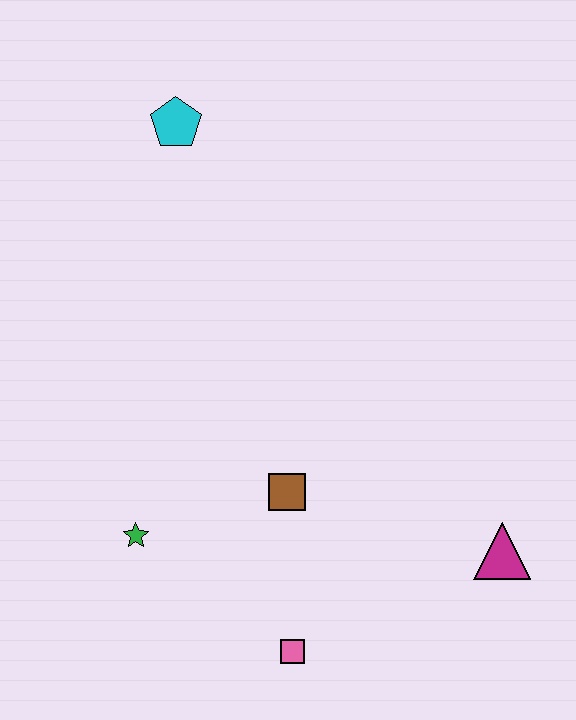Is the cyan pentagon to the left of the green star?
No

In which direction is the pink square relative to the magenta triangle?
The pink square is to the left of the magenta triangle.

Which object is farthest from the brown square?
The cyan pentagon is farthest from the brown square.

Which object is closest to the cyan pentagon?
The brown square is closest to the cyan pentagon.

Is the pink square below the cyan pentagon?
Yes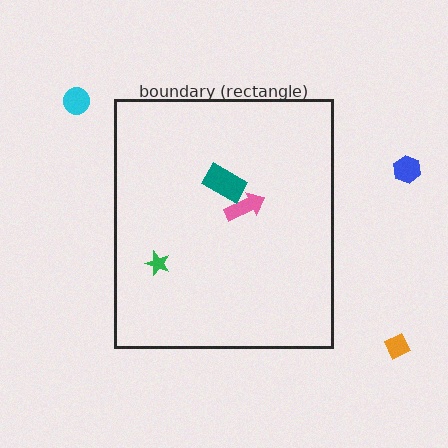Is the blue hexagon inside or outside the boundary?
Outside.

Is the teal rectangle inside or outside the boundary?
Inside.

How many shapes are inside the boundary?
3 inside, 3 outside.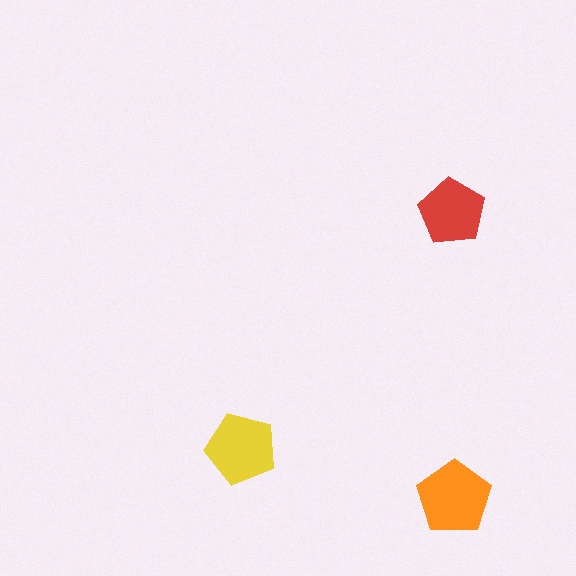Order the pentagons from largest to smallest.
the orange one, the yellow one, the red one.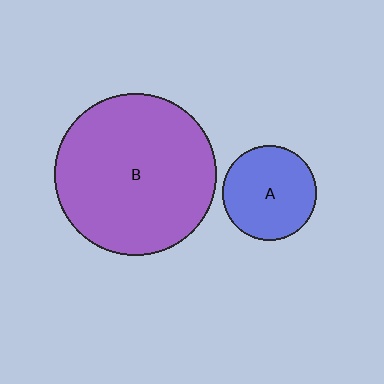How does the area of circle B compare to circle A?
Approximately 2.9 times.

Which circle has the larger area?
Circle B (purple).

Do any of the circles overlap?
No, none of the circles overlap.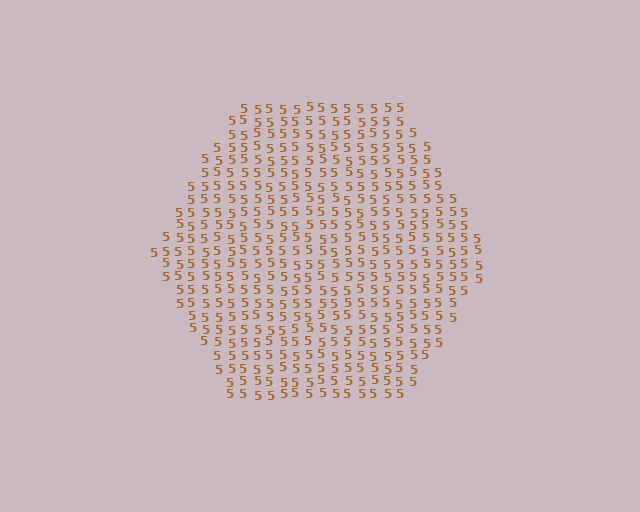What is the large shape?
The large shape is a hexagon.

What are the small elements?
The small elements are digit 5's.